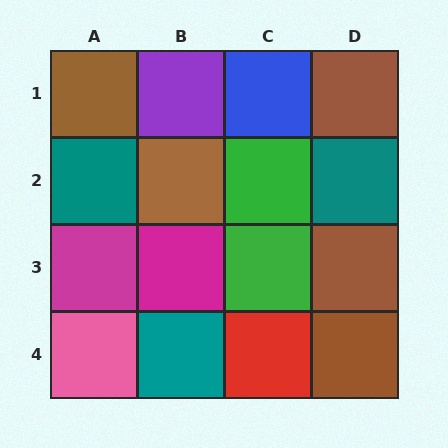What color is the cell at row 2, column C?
Green.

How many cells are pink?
1 cell is pink.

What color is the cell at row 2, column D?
Teal.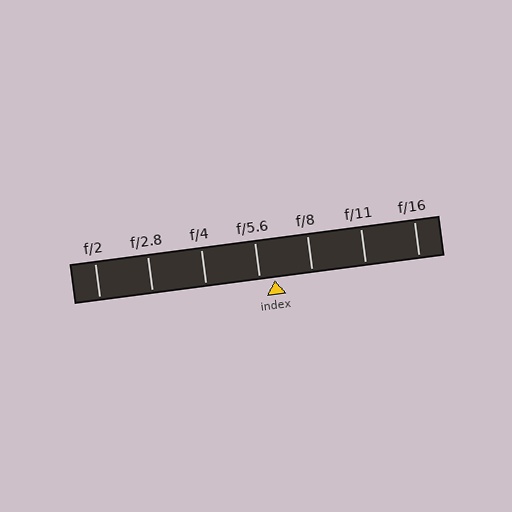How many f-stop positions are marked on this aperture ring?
There are 7 f-stop positions marked.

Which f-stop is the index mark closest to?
The index mark is closest to f/5.6.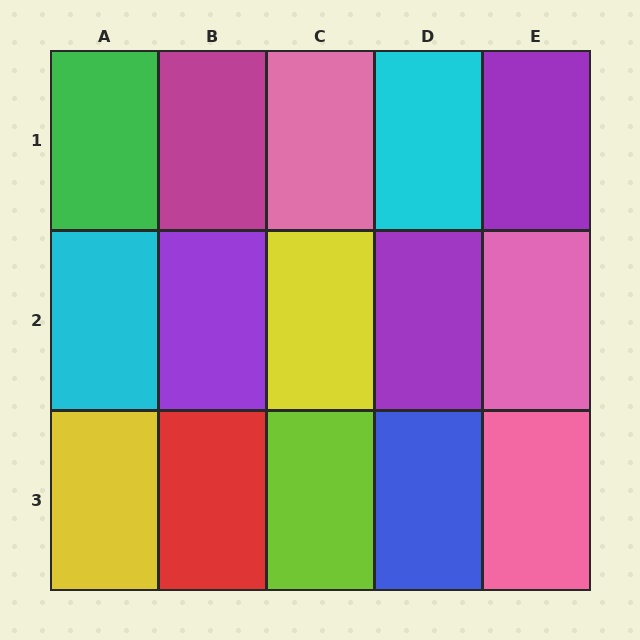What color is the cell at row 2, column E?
Pink.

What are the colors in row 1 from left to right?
Green, magenta, pink, cyan, purple.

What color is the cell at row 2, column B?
Purple.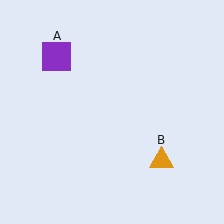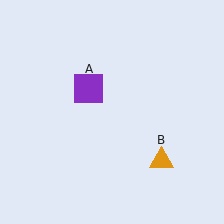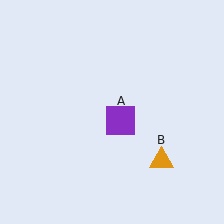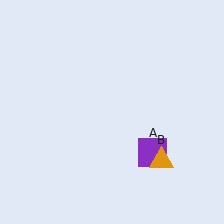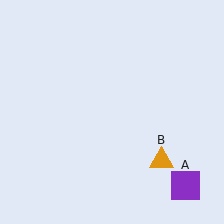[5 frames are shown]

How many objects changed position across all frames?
1 object changed position: purple square (object A).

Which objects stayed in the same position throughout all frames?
Orange triangle (object B) remained stationary.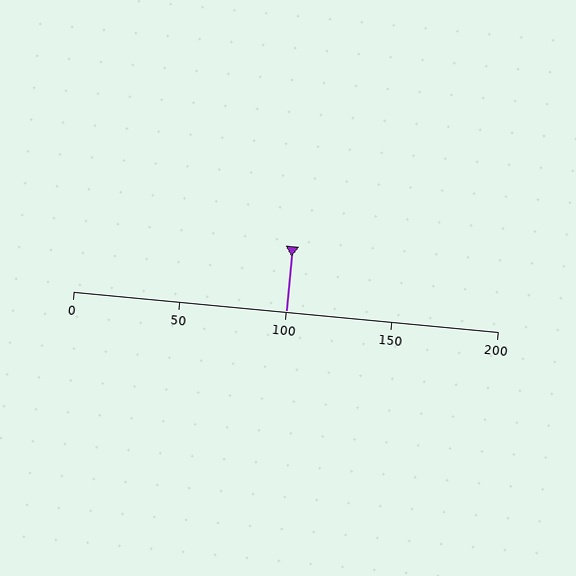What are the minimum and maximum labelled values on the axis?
The axis runs from 0 to 200.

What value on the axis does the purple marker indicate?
The marker indicates approximately 100.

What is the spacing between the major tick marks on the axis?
The major ticks are spaced 50 apart.